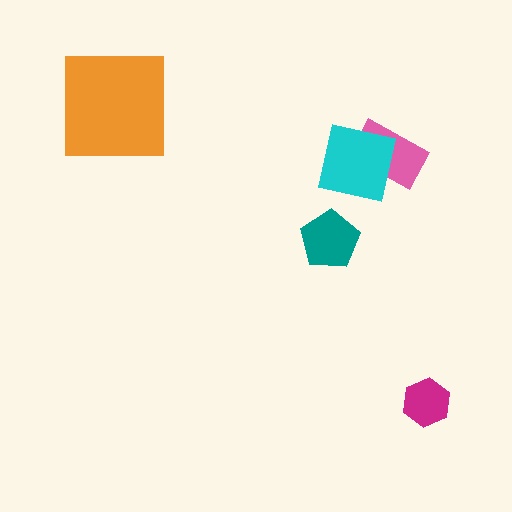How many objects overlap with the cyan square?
1 object overlaps with the cyan square.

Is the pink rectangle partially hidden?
Yes, it is partially covered by another shape.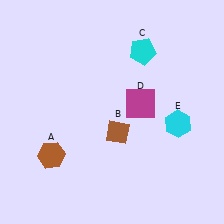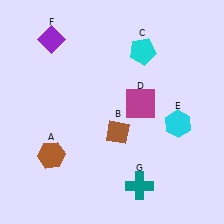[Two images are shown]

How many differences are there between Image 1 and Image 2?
There are 2 differences between the two images.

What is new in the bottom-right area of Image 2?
A teal cross (G) was added in the bottom-right area of Image 2.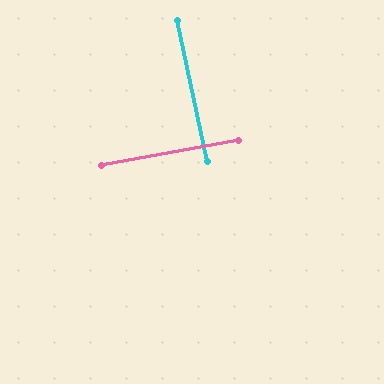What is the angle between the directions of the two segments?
Approximately 88 degrees.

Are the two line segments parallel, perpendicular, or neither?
Perpendicular — they meet at approximately 88°.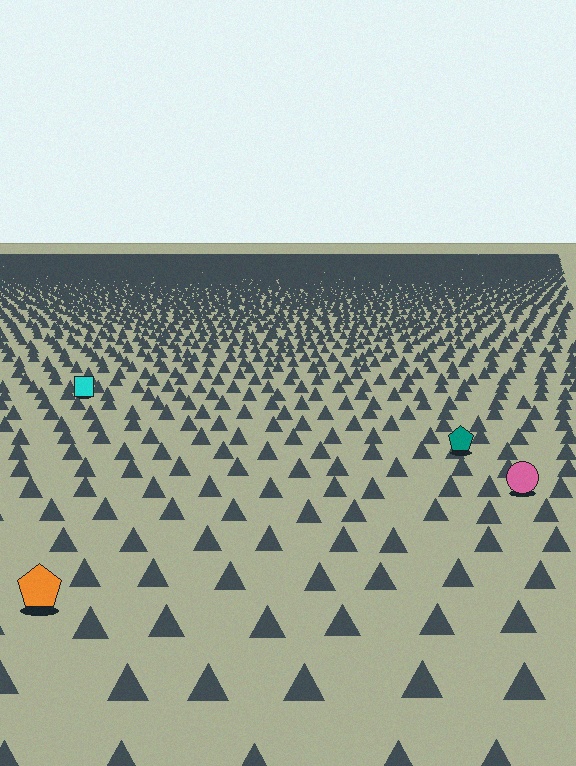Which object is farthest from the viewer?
The cyan square is farthest from the viewer. It appears smaller and the ground texture around it is denser.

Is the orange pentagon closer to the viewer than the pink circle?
Yes. The orange pentagon is closer — you can tell from the texture gradient: the ground texture is coarser near it.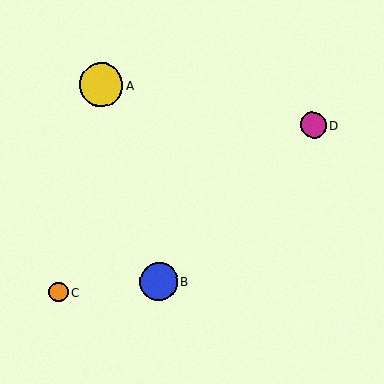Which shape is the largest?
The yellow circle (labeled A) is the largest.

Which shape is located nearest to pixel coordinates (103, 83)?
The yellow circle (labeled A) at (101, 85) is nearest to that location.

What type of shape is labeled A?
Shape A is a yellow circle.